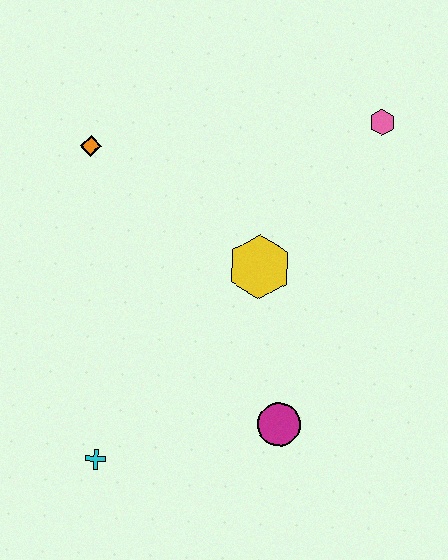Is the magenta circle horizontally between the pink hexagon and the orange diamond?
Yes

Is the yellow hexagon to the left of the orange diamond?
No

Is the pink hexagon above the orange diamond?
Yes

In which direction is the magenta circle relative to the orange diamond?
The magenta circle is below the orange diamond.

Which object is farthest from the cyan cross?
The pink hexagon is farthest from the cyan cross.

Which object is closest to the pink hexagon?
The yellow hexagon is closest to the pink hexagon.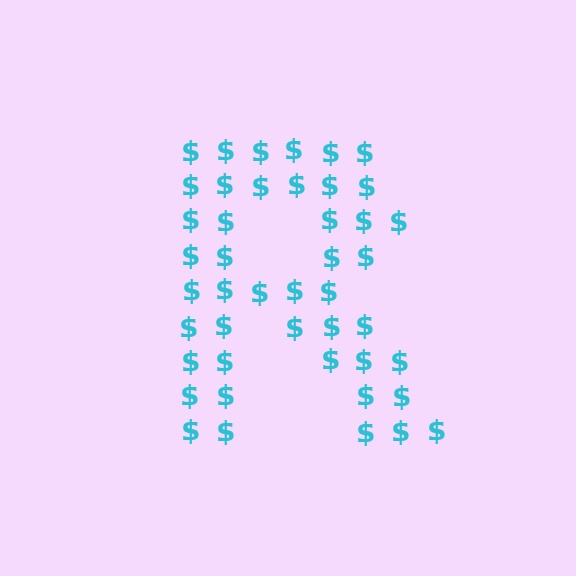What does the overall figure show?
The overall figure shows the letter R.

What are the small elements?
The small elements are dollar signs.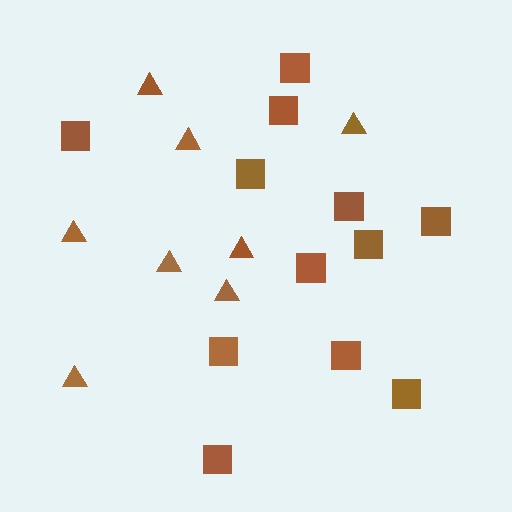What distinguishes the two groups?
There are 2 groups: one group of squares (12) and one group of triangles (8).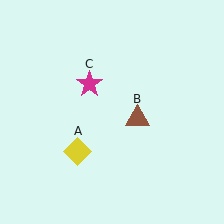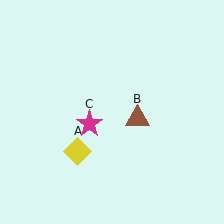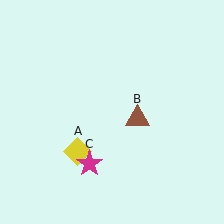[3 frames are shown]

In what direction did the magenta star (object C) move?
The magenta star (object C) moved down.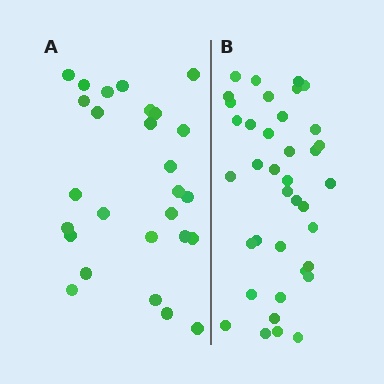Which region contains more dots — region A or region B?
Region B (the right region) has more dots.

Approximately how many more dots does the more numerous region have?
Region B has roughly 12 or so more dots than region A.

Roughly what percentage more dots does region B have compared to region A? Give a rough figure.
About 40% more.